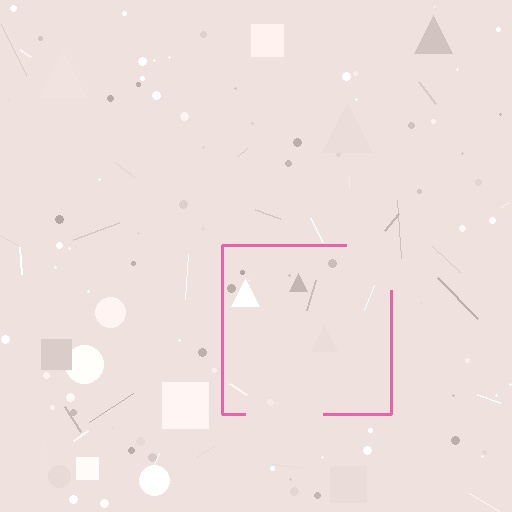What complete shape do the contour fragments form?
The contour fragments form a square.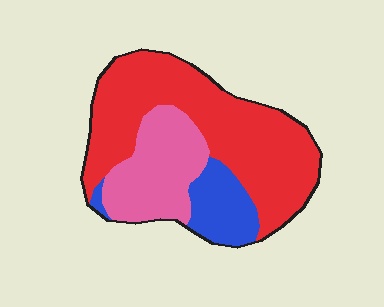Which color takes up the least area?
Blue, at roughly 15%.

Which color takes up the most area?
Red, at roughly 60%.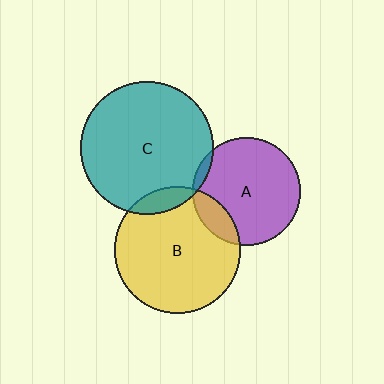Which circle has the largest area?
Circle C (teal).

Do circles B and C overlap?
Yes.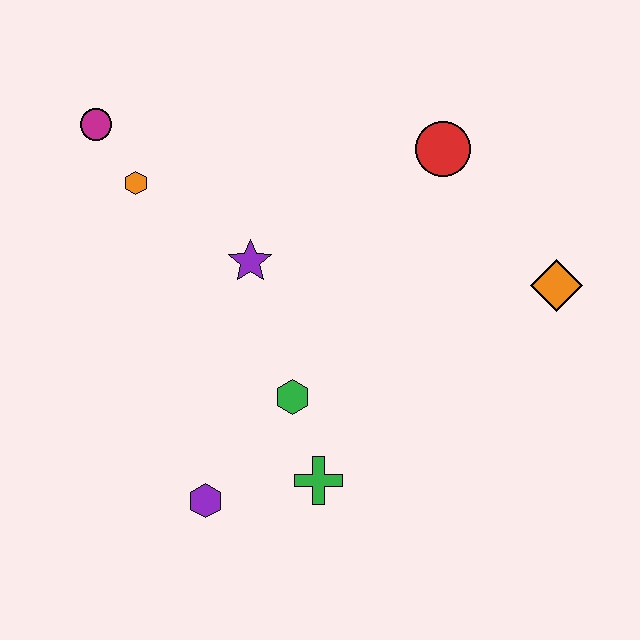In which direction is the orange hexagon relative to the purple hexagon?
The orange hexagon is above the purple hexagon.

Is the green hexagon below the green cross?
No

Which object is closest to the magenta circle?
The orange hexagon is closest to the magenta circle.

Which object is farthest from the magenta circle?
The orange diamond is farthest from the magenta circle.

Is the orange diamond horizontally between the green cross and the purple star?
No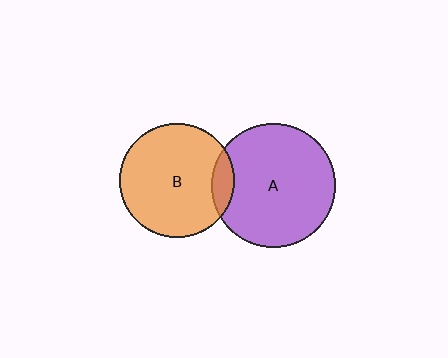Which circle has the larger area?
Circle A (purple).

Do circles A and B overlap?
Yes.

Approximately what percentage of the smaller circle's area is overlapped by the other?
Approximately 10%.